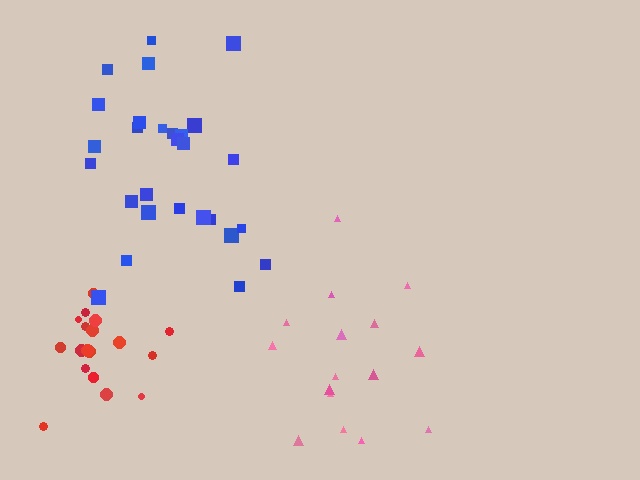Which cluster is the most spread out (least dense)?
Pink.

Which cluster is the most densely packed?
Red.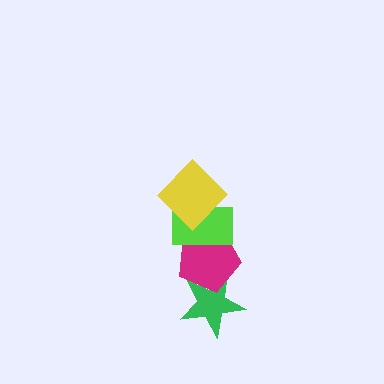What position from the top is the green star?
The green star is 4th from the top.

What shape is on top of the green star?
The magenta pentagon is on top of the green star.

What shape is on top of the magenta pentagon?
The lime rectangle is on top of the magenta pentagon.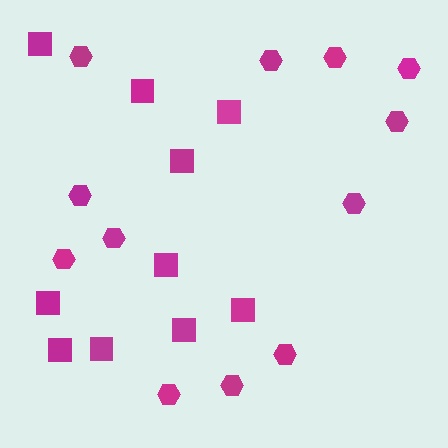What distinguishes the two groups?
There are 2 groups: one group of squares (10) and one group of hexagons (12).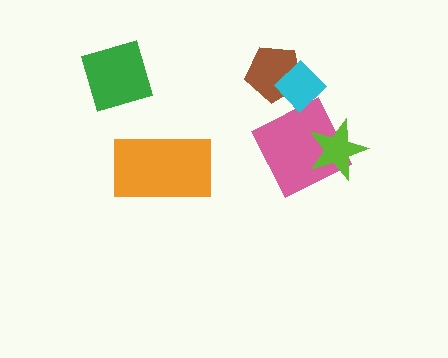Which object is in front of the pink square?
The lime star is in front of the pink square.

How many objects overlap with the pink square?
1 object overlaps with the pink square.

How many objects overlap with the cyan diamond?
1 object overlaps with the cyan diamond.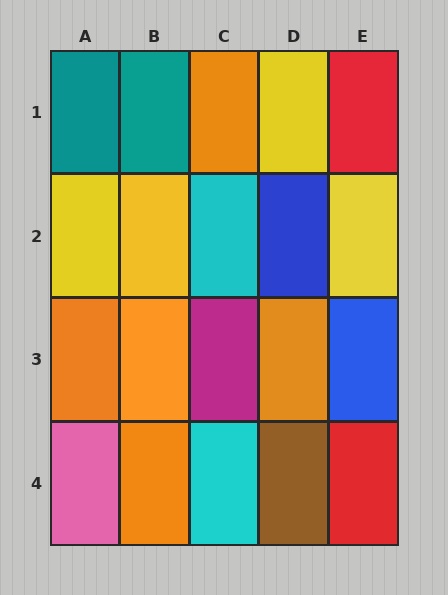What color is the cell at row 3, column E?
Blue.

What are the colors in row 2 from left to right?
Yellow, yellow, cyan, blue, yellow.